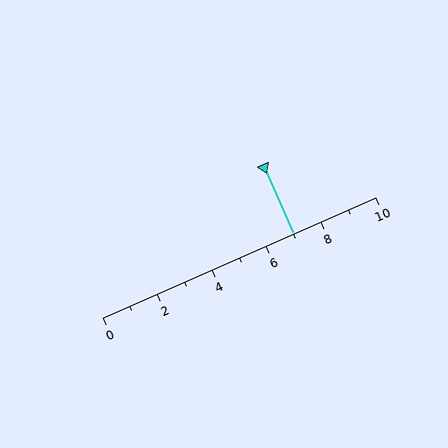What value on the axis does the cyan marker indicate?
The marker indicates approximately 7.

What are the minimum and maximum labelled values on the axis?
The axis runs from 0 to 10.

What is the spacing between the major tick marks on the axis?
The major ticks are spaced 2 apart.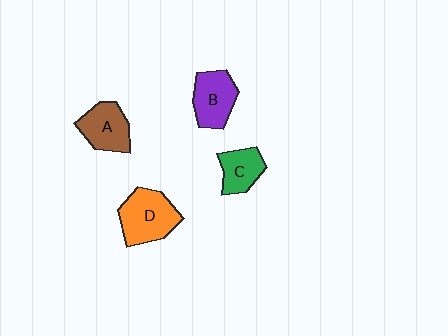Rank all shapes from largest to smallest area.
From largest to smallest: D (orange), B (purple), A (brown), C (green).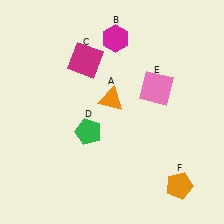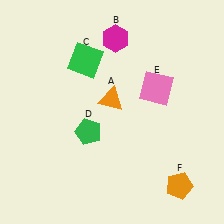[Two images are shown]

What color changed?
The square (C) changed from magenta in Image 1 to green in Image 2.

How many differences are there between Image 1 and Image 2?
There is 1 difference between the two images.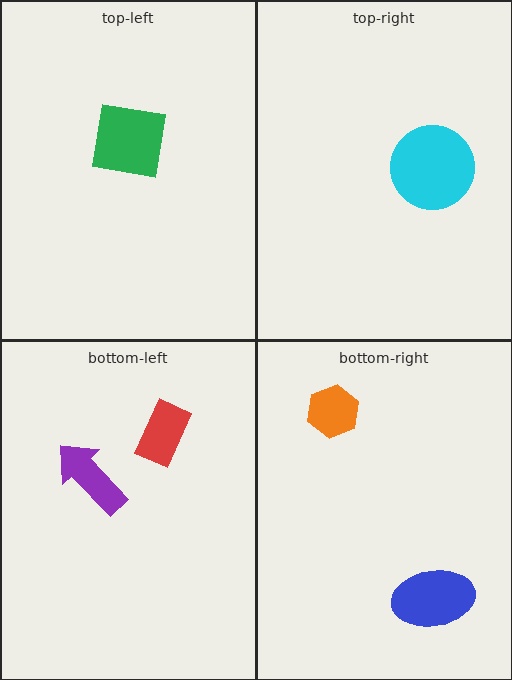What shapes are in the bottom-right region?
The blue ellipse, the orange hexagon.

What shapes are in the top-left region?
The green square.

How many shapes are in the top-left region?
1.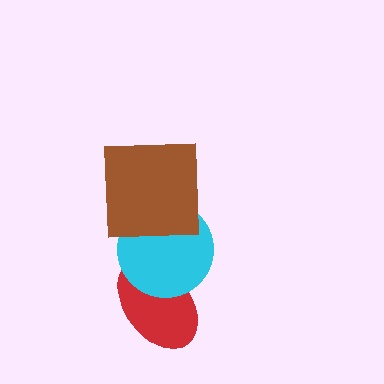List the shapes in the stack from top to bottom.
From top to bottom: the brown square, the cyan circle, the red ellipse.